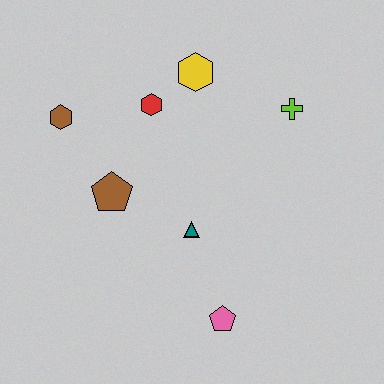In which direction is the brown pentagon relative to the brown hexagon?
The brown pentagon is below the brown hexagon.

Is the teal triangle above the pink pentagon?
Yes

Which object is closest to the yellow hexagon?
The red hexagon is closest to the yellow hexagon.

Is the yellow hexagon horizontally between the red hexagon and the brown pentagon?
No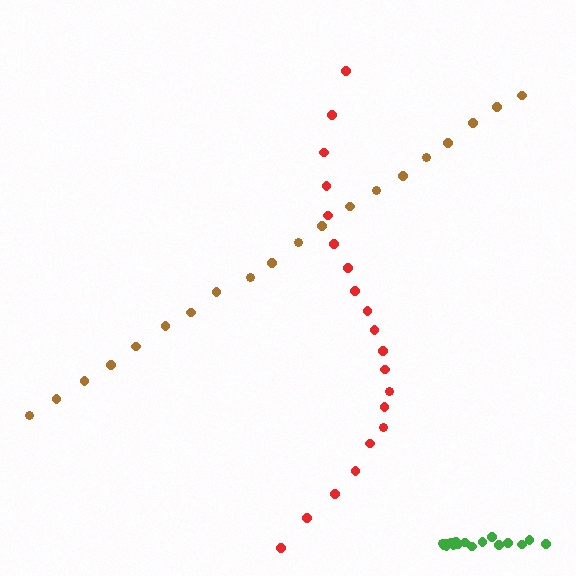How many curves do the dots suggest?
There are 3 distinct paths.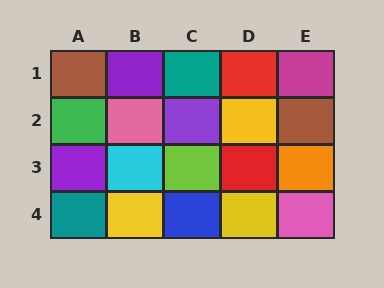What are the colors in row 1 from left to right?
Brown, purple, teal, red, magenta.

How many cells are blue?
1 cell is blue.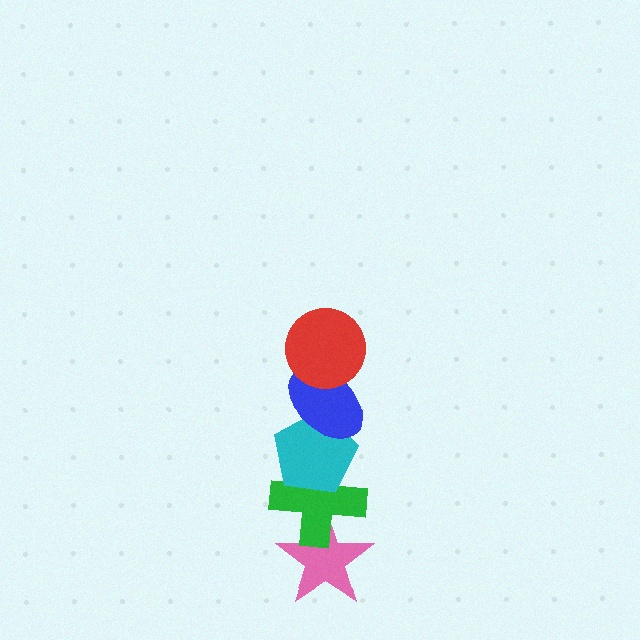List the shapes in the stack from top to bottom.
From top to bottom: the red circle, the blue ellipse, the cyan pentagon, the green cross, the pink star.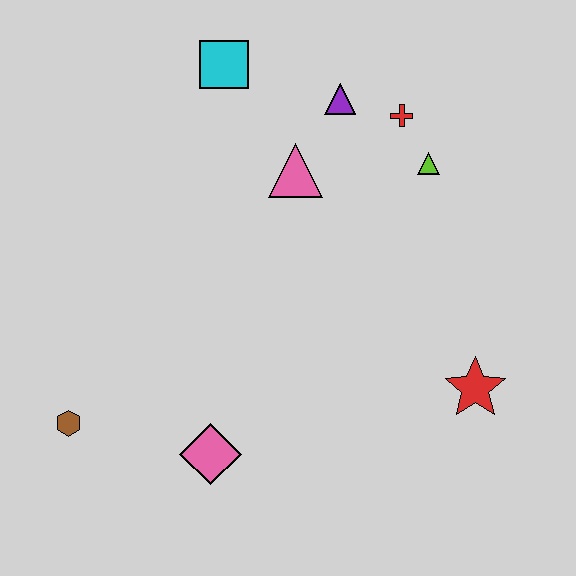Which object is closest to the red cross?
The lime triangle is closest to the red cross.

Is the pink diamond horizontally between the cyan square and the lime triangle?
No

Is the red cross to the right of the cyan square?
Yes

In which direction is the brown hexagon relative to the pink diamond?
The brown hexagon is to the left of the pink diamond.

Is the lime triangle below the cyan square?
Yes